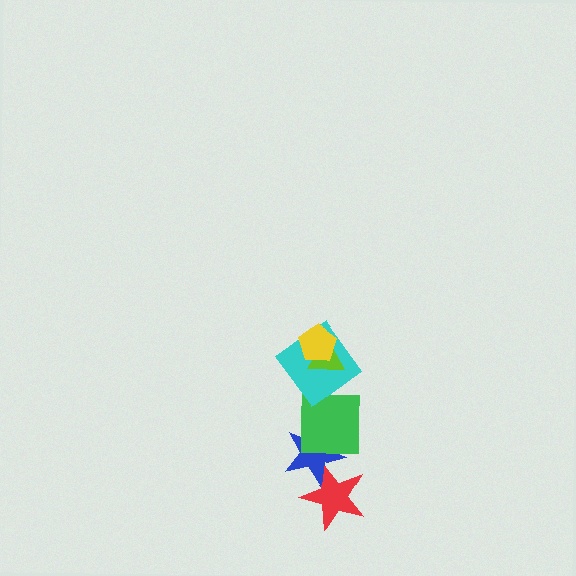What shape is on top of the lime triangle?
The yellow pentagon is on top of the lime triangle.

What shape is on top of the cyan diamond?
The lime triangle is on top of the cyan diamond.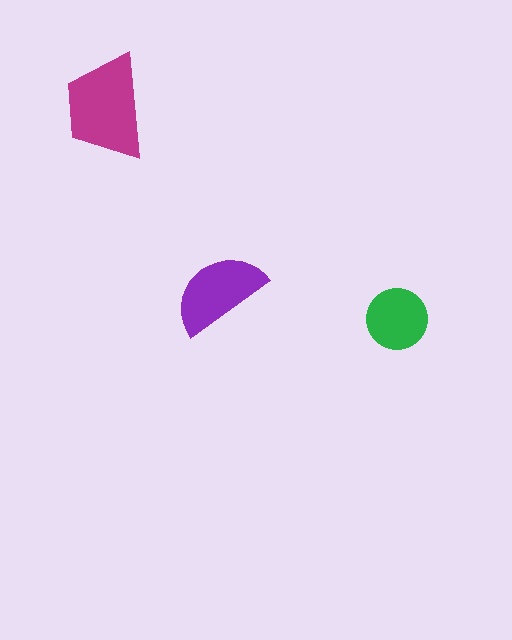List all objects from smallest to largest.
The green circle, the purple semicircle, the magenta trapezoid.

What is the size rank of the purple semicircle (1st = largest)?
2nd.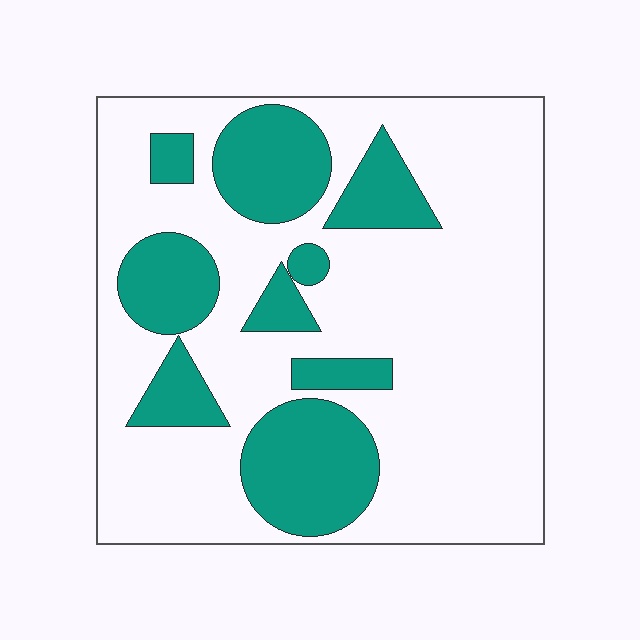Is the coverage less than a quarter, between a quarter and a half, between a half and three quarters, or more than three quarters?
Between a quarter and a half.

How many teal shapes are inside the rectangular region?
9.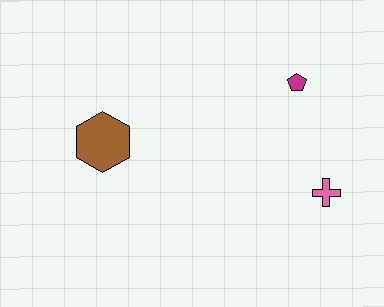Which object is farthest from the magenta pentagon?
The brown hexagon is farthest from the magenta pentagon.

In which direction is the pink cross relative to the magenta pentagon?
The pink cross is below the magenta pentagon.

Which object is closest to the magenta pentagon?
The pink cross is closest to the magenta pentagon.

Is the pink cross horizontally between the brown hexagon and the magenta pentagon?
No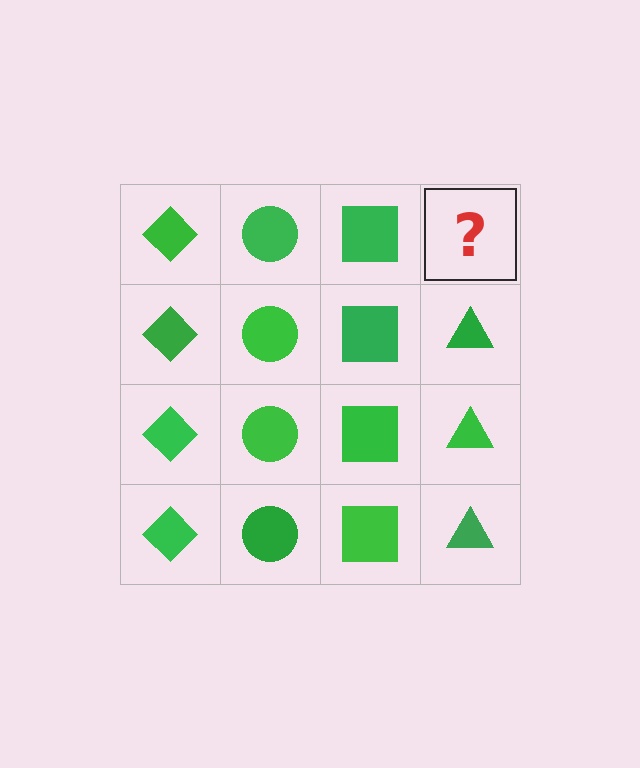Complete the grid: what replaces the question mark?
The question mark should be replaced with a green triangle.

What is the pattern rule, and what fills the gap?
The rule is that each column has a consistent shape. The gap should be filled with a green triangle.